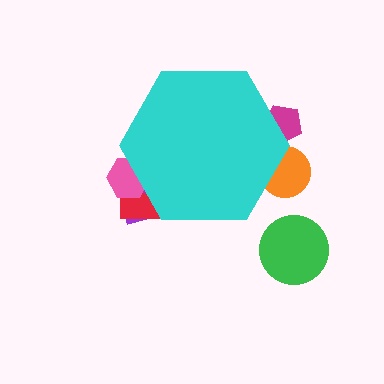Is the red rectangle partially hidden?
Yes, the red rectangle is partially hidden behind the cyan hexagon.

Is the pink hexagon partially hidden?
Yes, the pink hexagon is partially hidden behind the cyan hexagon.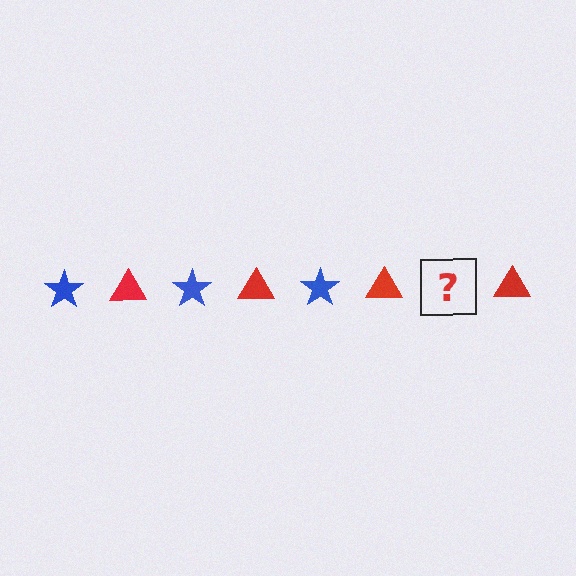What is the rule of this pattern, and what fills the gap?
The rule is that the pattern alternates between blue star and red triangle. The gap should be filled with a blue star.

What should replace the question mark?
The question mark should be replaced with a blue star.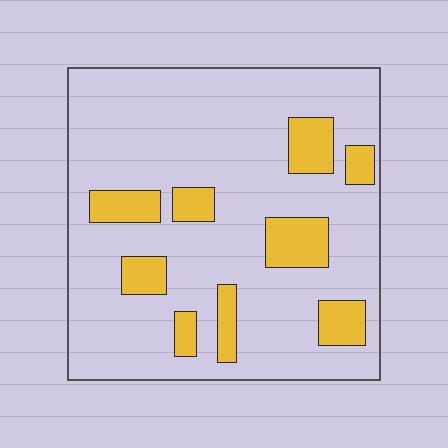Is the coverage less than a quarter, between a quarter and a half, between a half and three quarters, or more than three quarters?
Less than a quarter.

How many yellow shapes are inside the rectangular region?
9.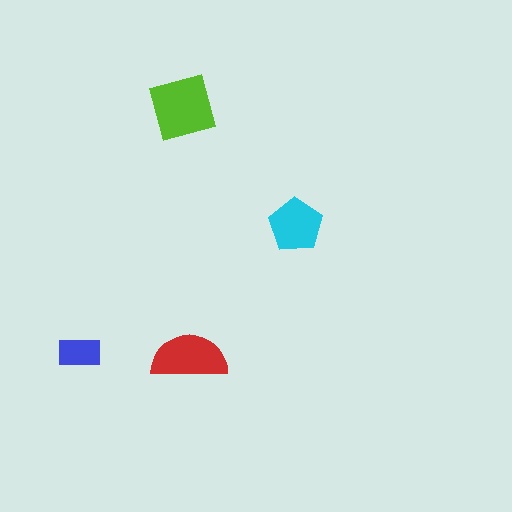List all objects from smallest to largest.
The blue rectangle, the cyan pentagon, the red semicircle, the lime square.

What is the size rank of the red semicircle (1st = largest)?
2nd.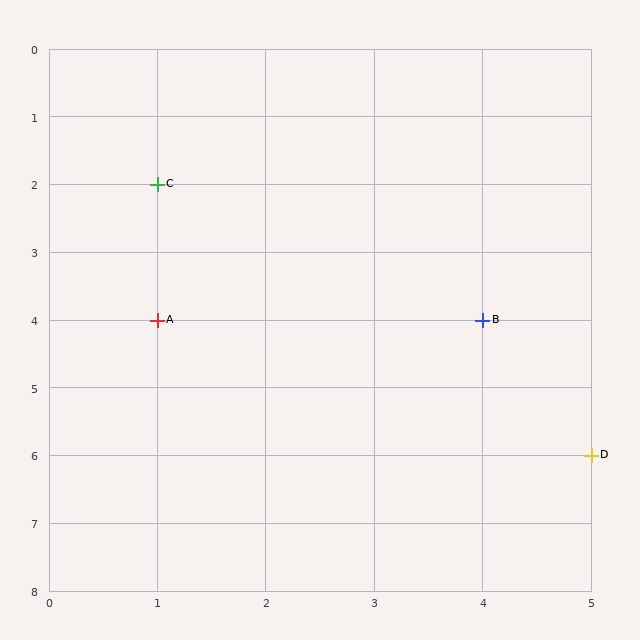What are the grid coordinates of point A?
Point A is at grid coordinates (1, 4).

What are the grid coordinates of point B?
Point B is at grid coordinates (4, 4).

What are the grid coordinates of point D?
Point D is at grid coordinates (5, 6).